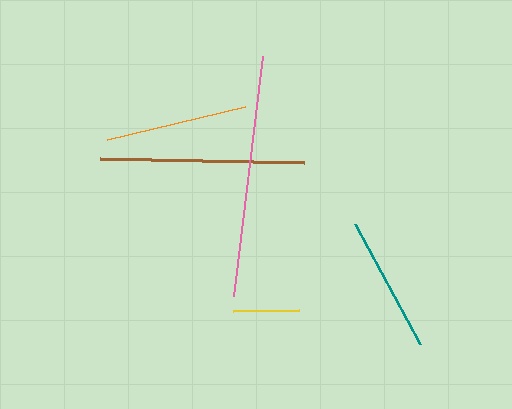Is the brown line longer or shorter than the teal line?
The brown line is longer than the teal line.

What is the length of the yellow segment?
The yellow segment is approximately 66 pixels long.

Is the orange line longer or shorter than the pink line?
The pink line is longer than the orange line.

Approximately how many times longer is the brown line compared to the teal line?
The brown line is approximately 1.5 times the length of the teal line.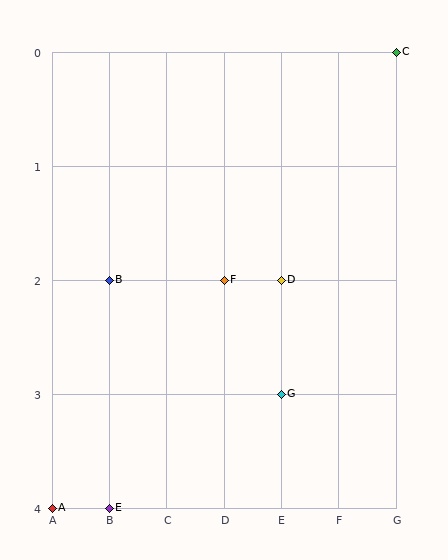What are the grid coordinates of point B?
Point B is at grid coordinates (B, 2).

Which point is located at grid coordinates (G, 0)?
Point C is at (G, 0).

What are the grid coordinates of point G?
Point G is at grid coordinates (E, 3).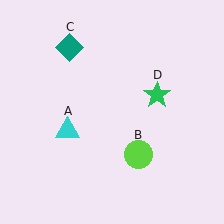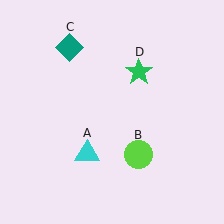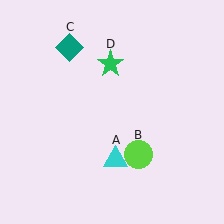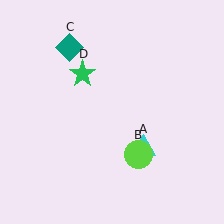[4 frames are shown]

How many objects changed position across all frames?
2 objects changed position: cyan triangle (object A), green star (object D).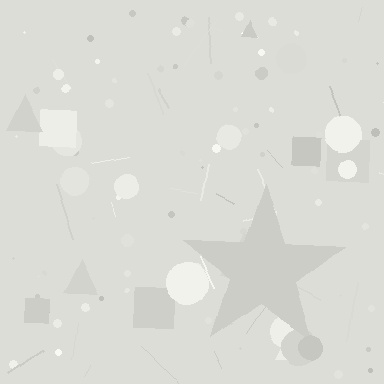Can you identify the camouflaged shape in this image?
The camouflaged shape is a star.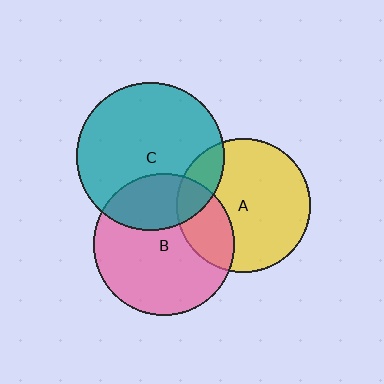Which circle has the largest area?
Circle C (teal).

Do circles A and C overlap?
Yes.